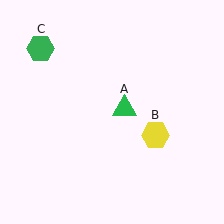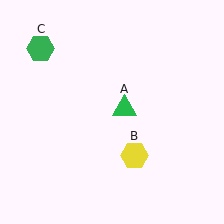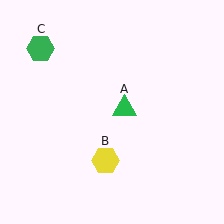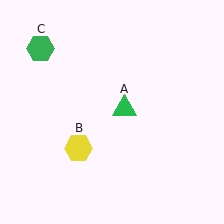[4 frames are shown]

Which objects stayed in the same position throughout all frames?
Green triangle (object A) and green hexagon (object C) remained stationary.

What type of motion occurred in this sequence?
The yellow hexagon (object B) rotated clockwise around the center of the scene.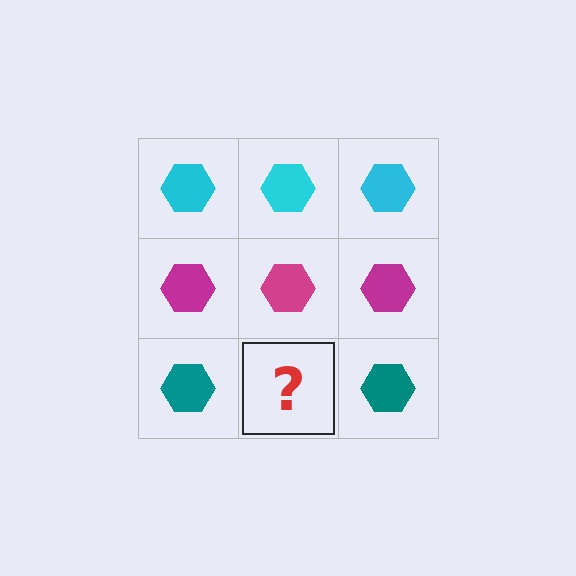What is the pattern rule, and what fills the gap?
The rule is that each row has a consistent color. The gap should be filled with a teal hexagon.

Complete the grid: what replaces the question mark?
The question mark should be replaced with a teal hexagon.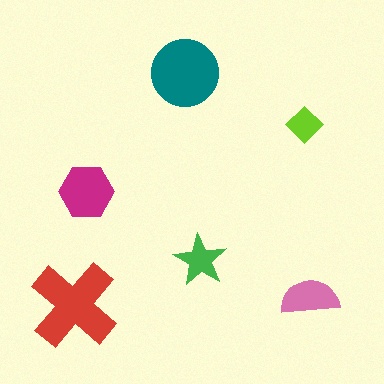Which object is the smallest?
The lime diamond.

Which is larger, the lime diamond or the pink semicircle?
The pink semicircle.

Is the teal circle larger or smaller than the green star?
Larger.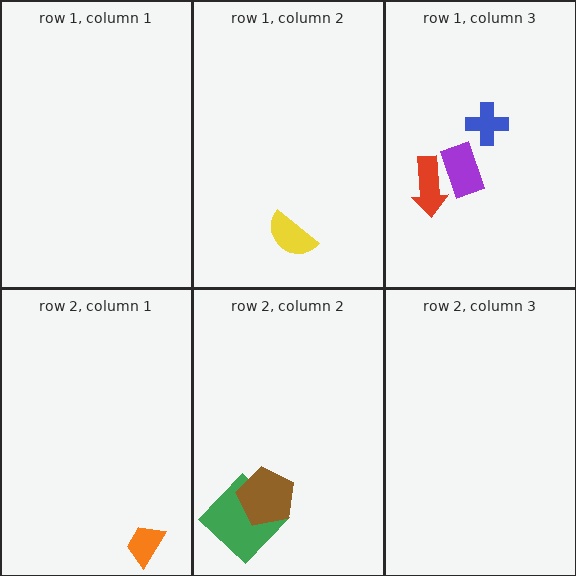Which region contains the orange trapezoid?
The row 2, column 1 region.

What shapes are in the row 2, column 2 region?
The green diamond, the brown pentagon.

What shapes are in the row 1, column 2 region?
The yellow semicircle.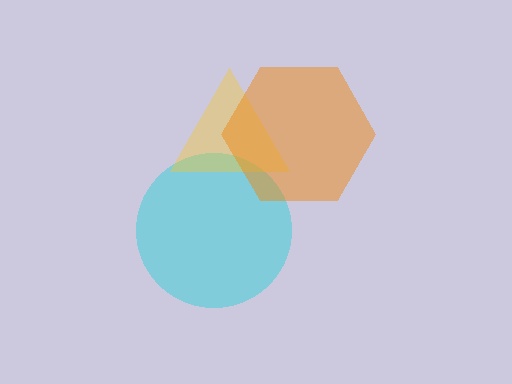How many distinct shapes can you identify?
There are 3 distinct shapes: a cyan circle, a yellow triangle, an orange hexagon.